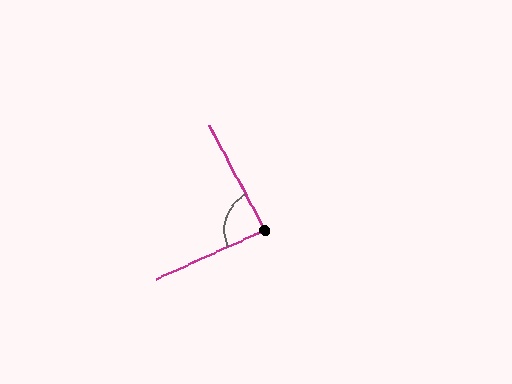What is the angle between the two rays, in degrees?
Approximately 86 degrees.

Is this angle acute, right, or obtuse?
It is approximately a right angle.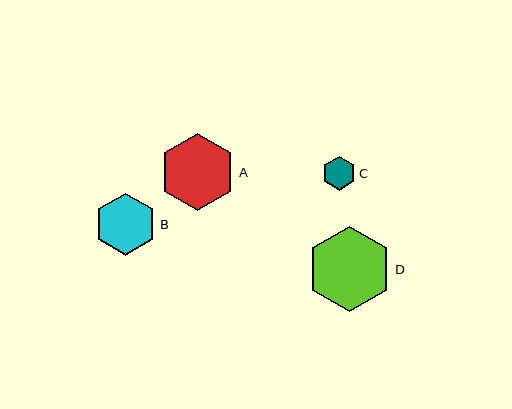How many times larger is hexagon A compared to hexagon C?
Hexagon A is approximately 2.2 times the size of hexagon C.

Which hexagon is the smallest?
Hexagon C is the smallest with a size of approximately 34 pixels.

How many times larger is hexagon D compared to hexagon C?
Hexagon D is approximately 2.5 times the size of hexagon C.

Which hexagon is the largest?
Hexagon D is the largest with a size of approximately 85 pixels.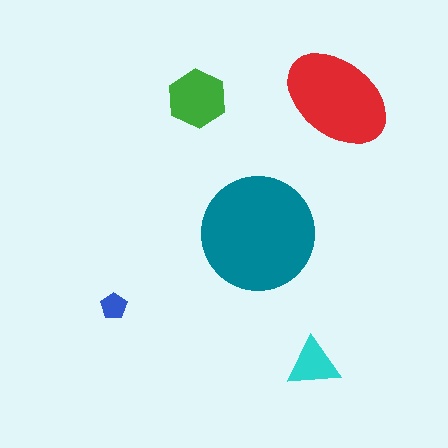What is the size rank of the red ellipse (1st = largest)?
2nd.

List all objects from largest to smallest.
The teal circle, the red ellipse, the green hexagon, the cyan triangle, the blue pentagon.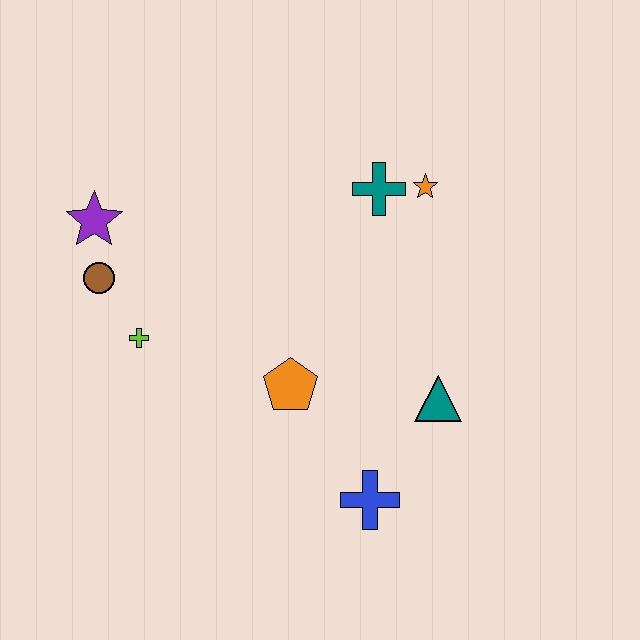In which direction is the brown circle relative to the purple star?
The brown circle is below the purple star.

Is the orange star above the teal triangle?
Yes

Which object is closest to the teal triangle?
The blue cross is closest to the teal triangle.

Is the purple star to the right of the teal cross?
No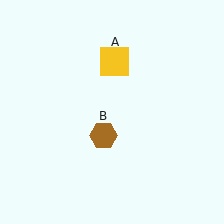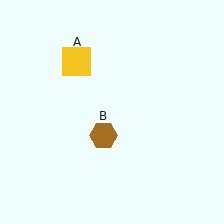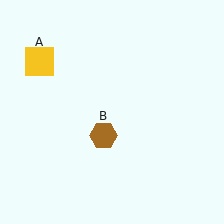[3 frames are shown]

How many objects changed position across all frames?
1 object changed position: yellow square (object A).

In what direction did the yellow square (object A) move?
The yellow square (object A) moved left.